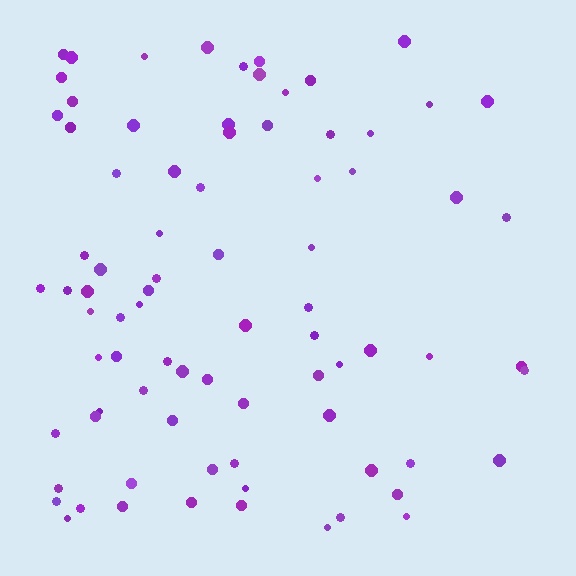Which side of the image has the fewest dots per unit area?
The right.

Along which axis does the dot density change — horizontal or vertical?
Horizontal.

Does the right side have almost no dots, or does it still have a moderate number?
Still a moderate number, just noticeably fewer than the left.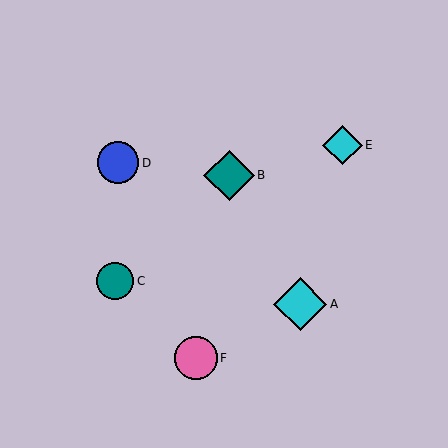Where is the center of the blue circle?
The center of the blue circle is at (118, 163).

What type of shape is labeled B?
Shape B is a teal diamond.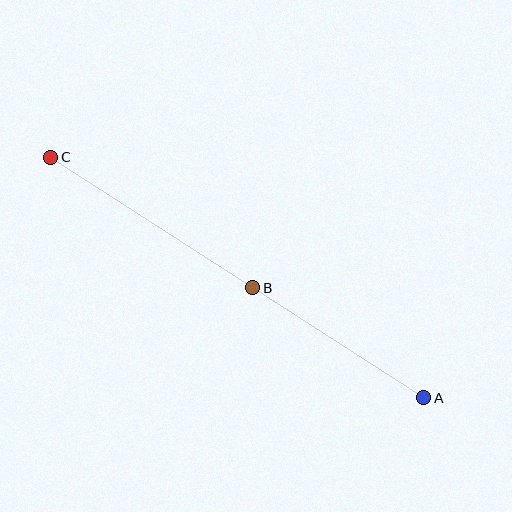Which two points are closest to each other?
Points A and B are closest to each other.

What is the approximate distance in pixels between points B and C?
The distance between B and C is approximately 240 pixels.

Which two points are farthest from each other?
Points A and C are farthest from each other.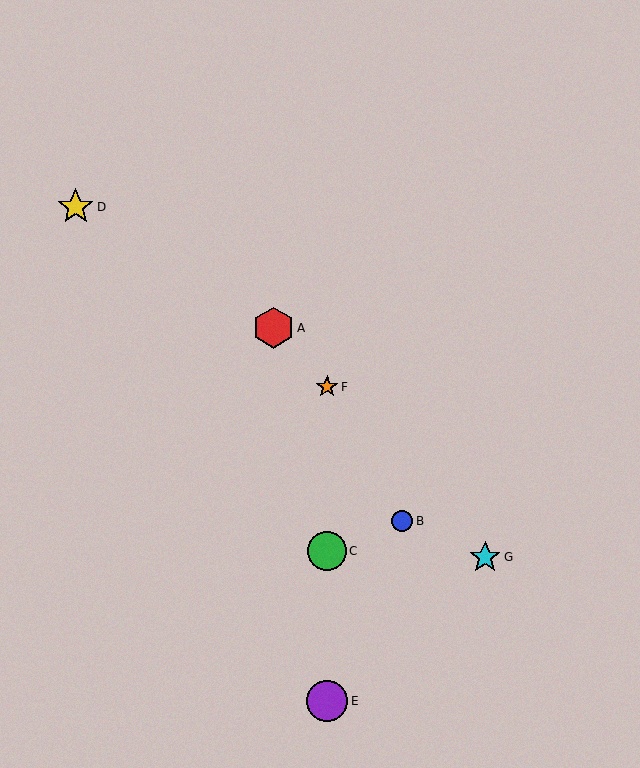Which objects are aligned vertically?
Objects C, E, F are aligned vertically.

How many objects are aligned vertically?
3 objects (C, E, F) are aligned vertically.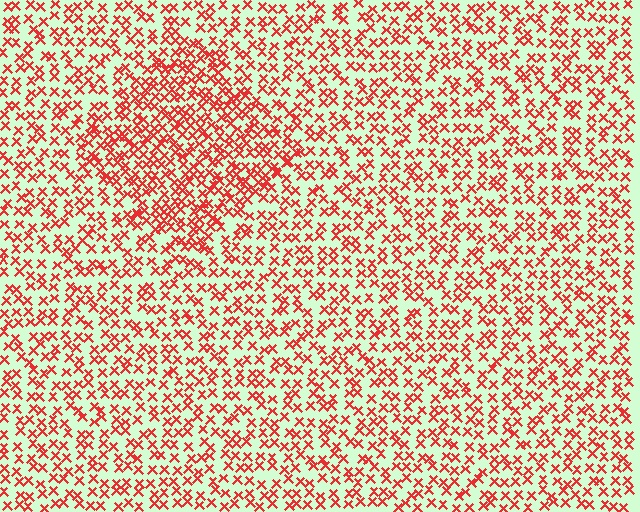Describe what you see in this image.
The image contains small red elements arranged at two different densities. A diamond-shaped region is visible where the elements are more densely packed than the surrounding area.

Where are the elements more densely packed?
The elements are more densely packed inside the diamond boundary.